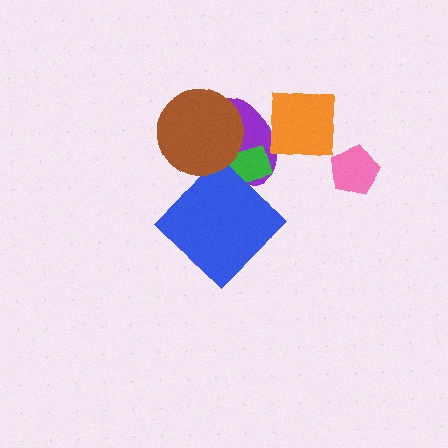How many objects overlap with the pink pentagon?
0 objects overlap with the pink pentagon.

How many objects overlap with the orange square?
1 object overlaps with the orange square.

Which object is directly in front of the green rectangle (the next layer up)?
The blue diamond is directly in front of the green rectangle.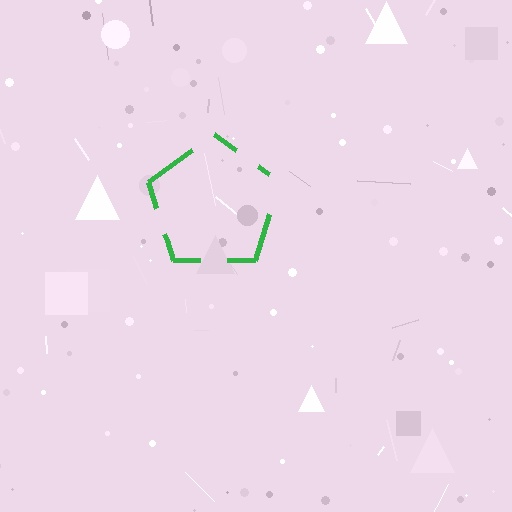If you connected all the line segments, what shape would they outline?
They would outline a pentagon.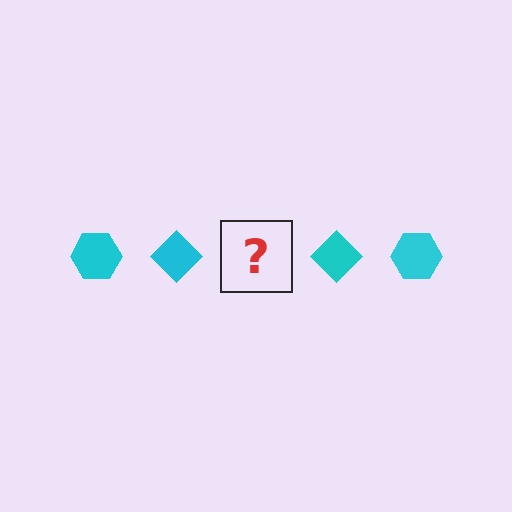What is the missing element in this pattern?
The missing element is a cyan hexagon.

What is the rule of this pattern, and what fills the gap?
The rule is that the pattern cycles through hexagon, diamond shapes in cyan. The gap should be filled with a cyan hexagon.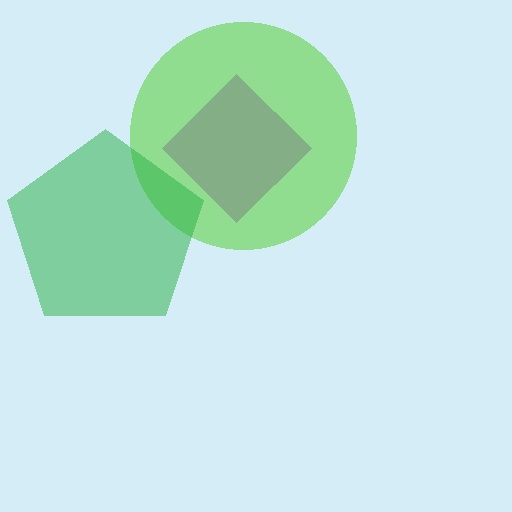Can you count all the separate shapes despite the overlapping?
Yes, there are 3 separate shapes.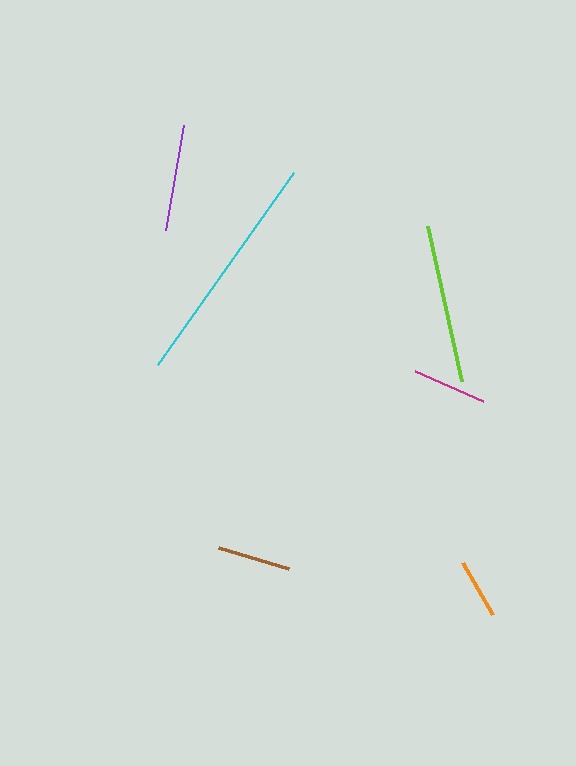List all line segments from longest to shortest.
From longest to shortest: cyan, lime, purple, magenta, brown, orange.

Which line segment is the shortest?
The orange line is the shortest at approximately 60 pixels.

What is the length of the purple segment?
The purple segment is approximately 107 pixels long.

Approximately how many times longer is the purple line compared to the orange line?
The purple line is approximately 1.8 times the length of the orange line.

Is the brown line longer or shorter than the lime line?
The lime line is longer than the brown line.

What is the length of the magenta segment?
The magenta segment is approximately 74 pixels long.